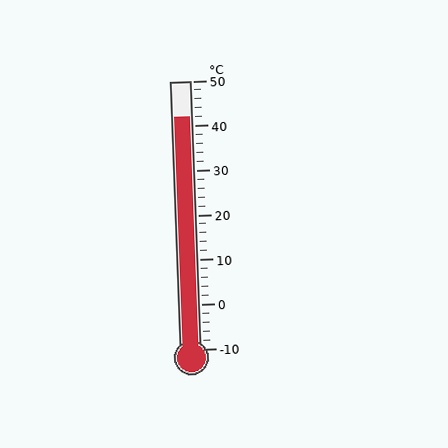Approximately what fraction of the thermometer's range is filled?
The thermometer is filled to approximately 85% of its range.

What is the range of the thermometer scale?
The thermometer scale ranges from -10°C to 50°C.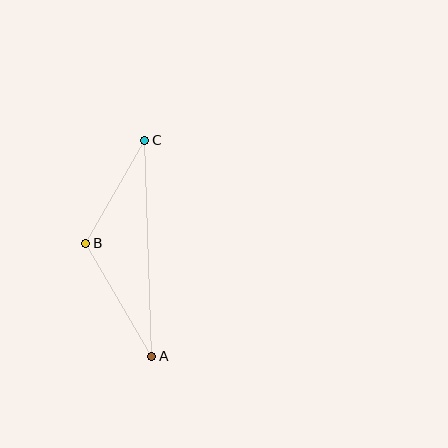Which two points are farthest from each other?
Points A and C are farthest from each other.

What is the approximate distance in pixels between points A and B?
The distance between A and B is approximately 131 pixels.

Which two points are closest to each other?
Points B and C are closest to each other.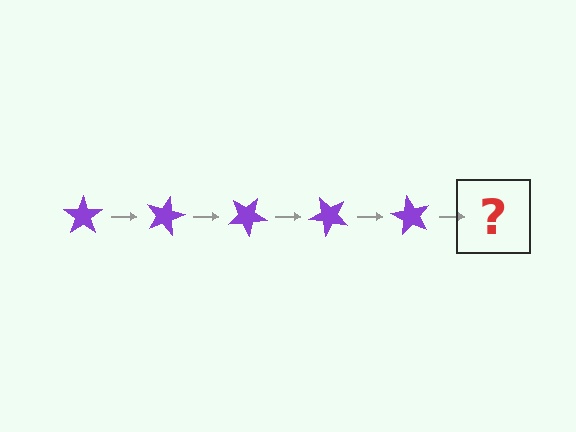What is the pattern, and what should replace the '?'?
The pattern is that the star rotates 15 degrees each step. The '?' should be a purple star rotated 75 degrees.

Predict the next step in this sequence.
The next step is a purple star rotated 75 degrees.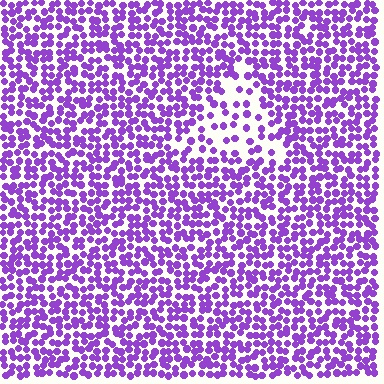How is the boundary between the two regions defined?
The boundary is defined by a change in element density (approximately 2.4x ratio). All elements are the same color, size, and shape.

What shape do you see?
I see a triangle.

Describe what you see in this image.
The image contains small purple elements arranged at two different densities. A triangle-shaped region is visible where the elements are less densely packed than the surrounding area.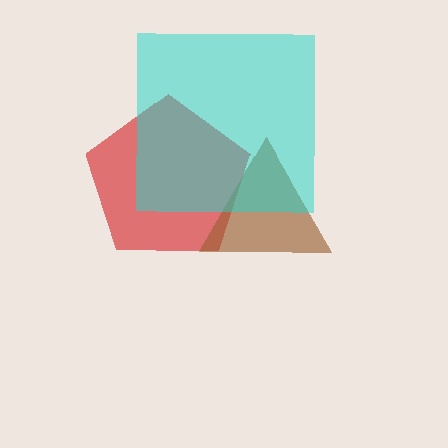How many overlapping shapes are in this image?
There are 3 overlapping shapes in the image.